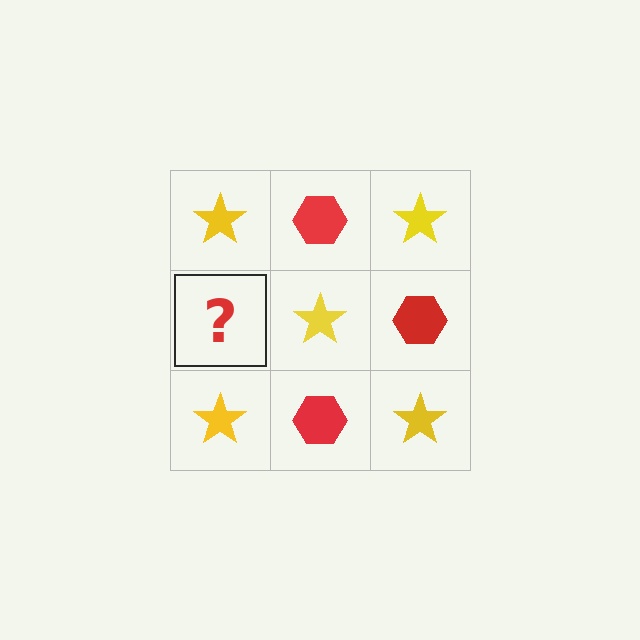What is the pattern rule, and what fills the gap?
The rule is that it alternates yellow star and red hexagon in a checkerboard pattern. The gap should be filled with a red hexagon.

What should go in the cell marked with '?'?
The missing cell should contain a red hexagon.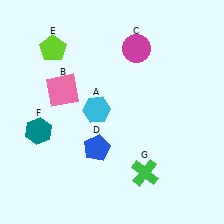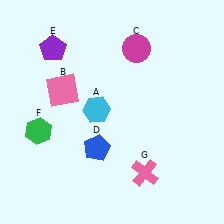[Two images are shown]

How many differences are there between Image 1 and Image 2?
There are 3 differences between the two images.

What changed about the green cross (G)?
In Image 1, G is green. In Image 2, it changed to pink.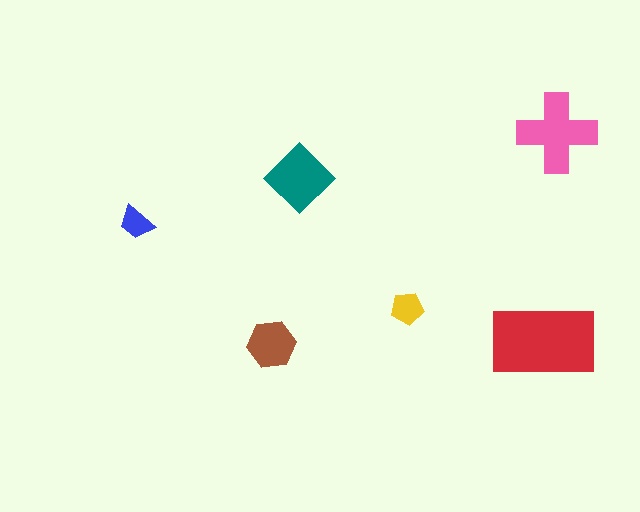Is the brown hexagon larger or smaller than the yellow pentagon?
Larger.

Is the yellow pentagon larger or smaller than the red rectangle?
Smaller.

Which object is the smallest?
The blue trapezoid.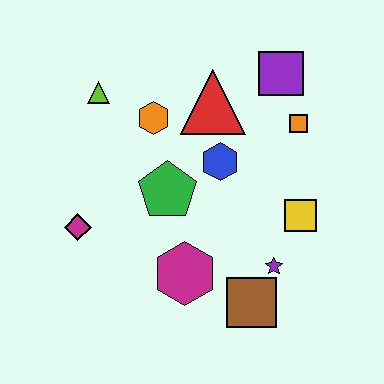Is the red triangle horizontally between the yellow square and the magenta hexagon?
Yes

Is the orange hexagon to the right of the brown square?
No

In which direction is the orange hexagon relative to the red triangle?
The orange hexagon is to the left of the red triangle.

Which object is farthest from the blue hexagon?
The magenta diamond is farthest from the blue hexagon.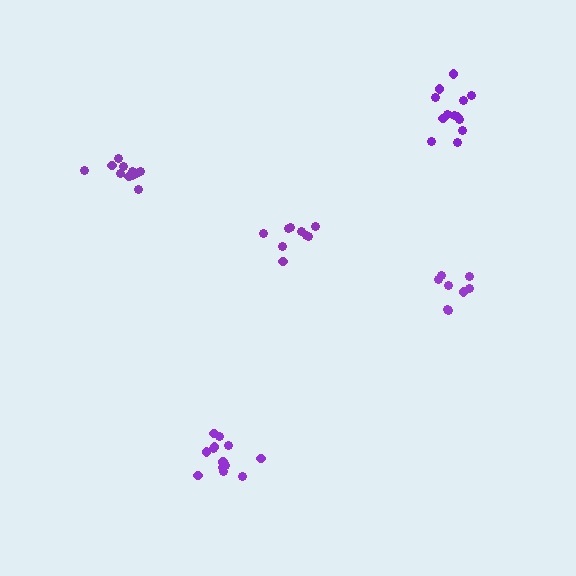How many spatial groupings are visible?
There are 5 spatial groupings.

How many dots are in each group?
Group 1: 13 dots, Group 2: 9 dots, Group 3: 13 dots, Group 4: 12 dots, Group 5: 8 dots (55 total).